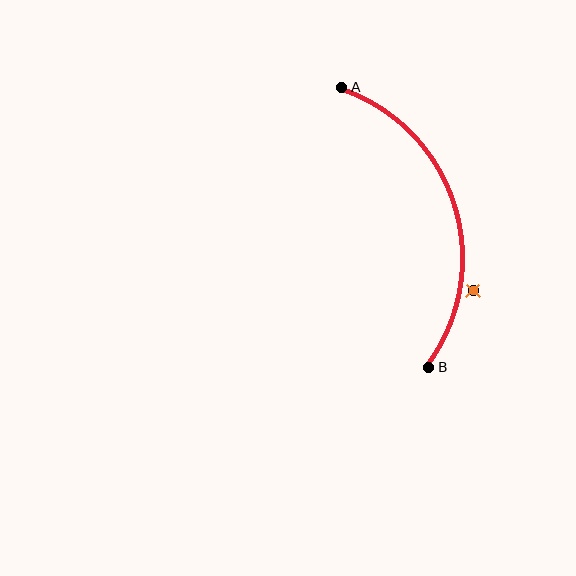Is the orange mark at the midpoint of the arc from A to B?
No — the orange mark does not lie on the arc at all. It sits slightly outside the curve.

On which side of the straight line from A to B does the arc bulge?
The arc bulges to the right of the straight line connecting A and B.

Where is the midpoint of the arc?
The arc midpoint is the point on the curve farthest from the straight line joining A and B. It sits to the right of that line.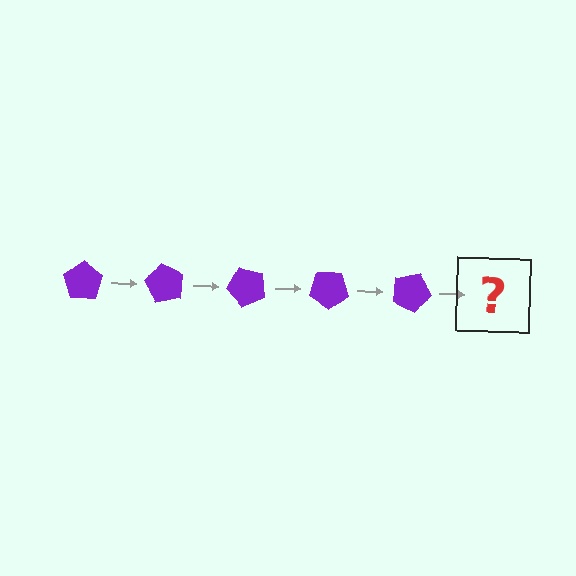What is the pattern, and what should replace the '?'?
The pattern is that the pentagon rotates 60 degrees each step. The '?' should be a purple pentagon rotated 300 degrees.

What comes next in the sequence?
The next element should be a purple pentagon rotated 300 degrees.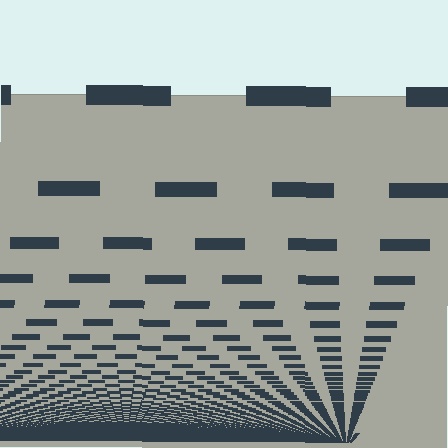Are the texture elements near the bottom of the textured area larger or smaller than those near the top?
Smaller. The gradient is inverted — elements near the bottom are smaller and denser.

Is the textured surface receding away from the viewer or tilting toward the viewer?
The surface appears to tilt toward the viewer. Texture elements get larger and sparser toward the top.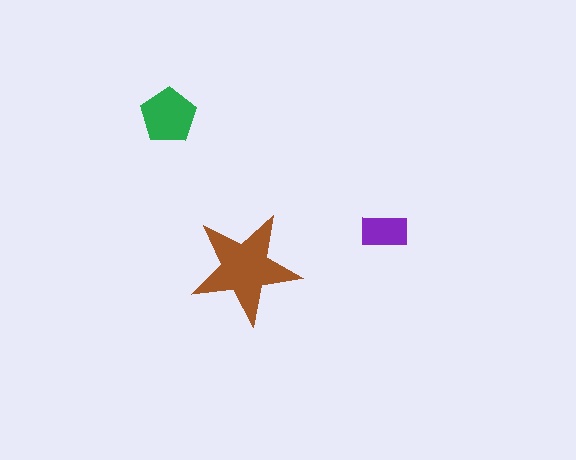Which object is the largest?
The brown star.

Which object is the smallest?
The purple rectangle.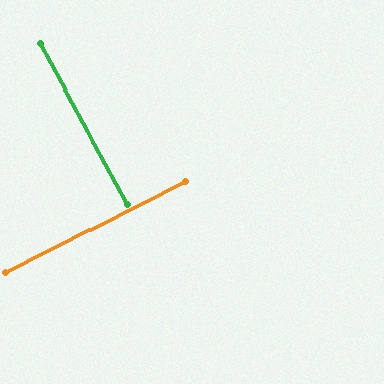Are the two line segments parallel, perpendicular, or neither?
Perpendicular — they meet at approximately 88°.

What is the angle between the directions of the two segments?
Approximately 88 degrees.